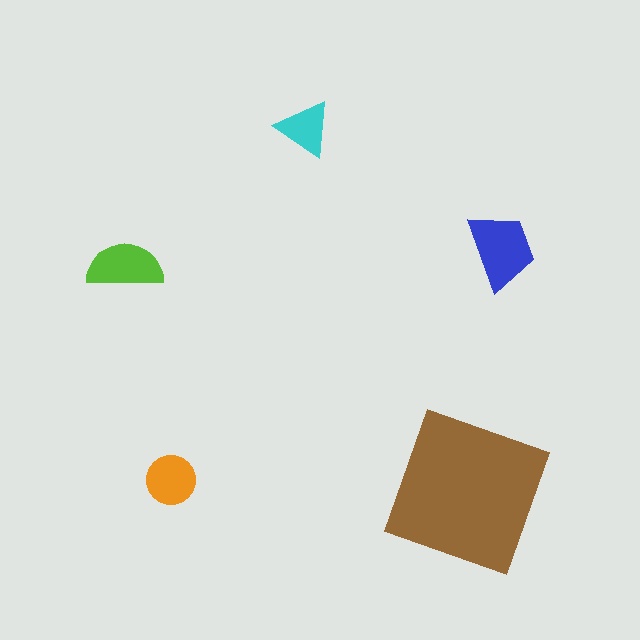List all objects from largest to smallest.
The brown square, the blue trapezoid, the lime semicircle, the orange circle, the cyan triangle.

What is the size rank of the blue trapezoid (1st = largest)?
2nd.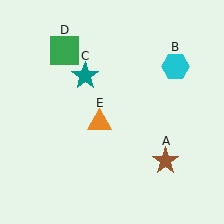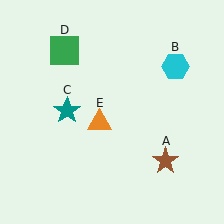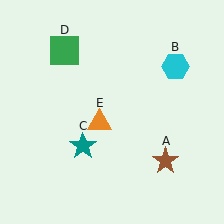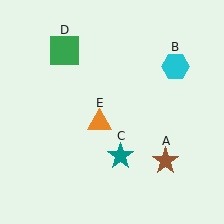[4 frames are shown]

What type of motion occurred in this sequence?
The teal star (object C) rotated counterclockwise around the center of the scene.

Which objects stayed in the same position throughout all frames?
Brown star (object A) and cyan hexagon (object B) and green square (object D) and orange triangle (object E) remained stationary.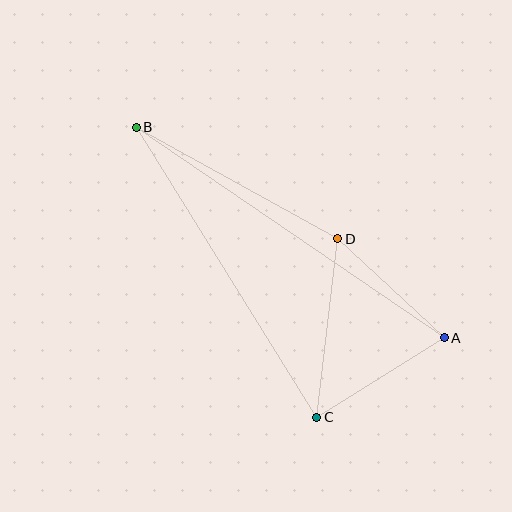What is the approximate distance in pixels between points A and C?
The distance between A and C is approximately 150 pixels.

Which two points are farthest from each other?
Points A and B are farthest from each other.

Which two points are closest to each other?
Points A and D are closest to each other.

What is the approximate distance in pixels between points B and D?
The distance between B and D is approximately 230 pixels.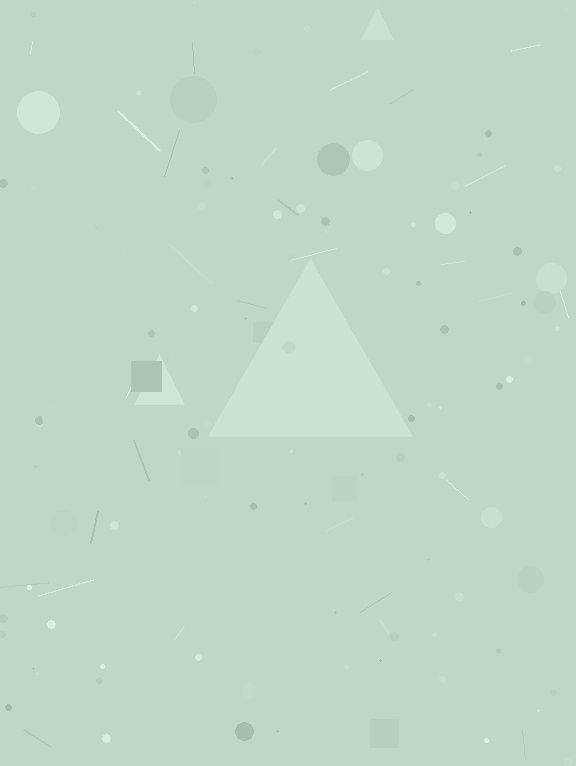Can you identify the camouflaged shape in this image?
The camouflaged shape is a triangle.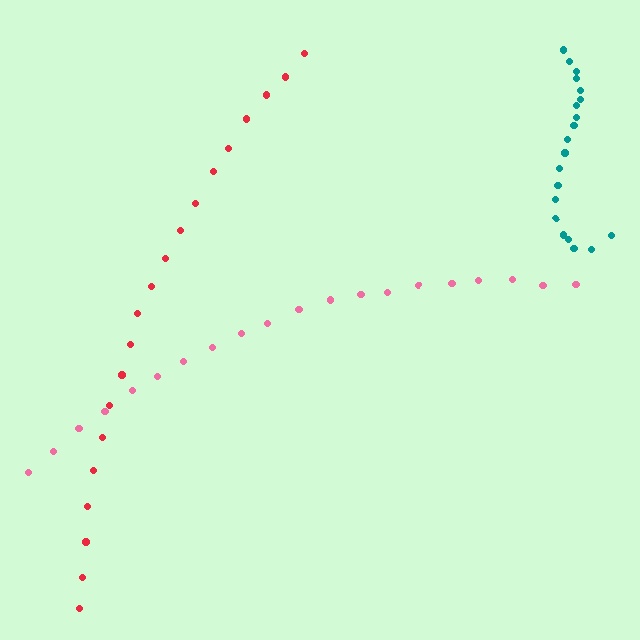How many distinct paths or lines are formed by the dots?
There are 3 distinct paths.